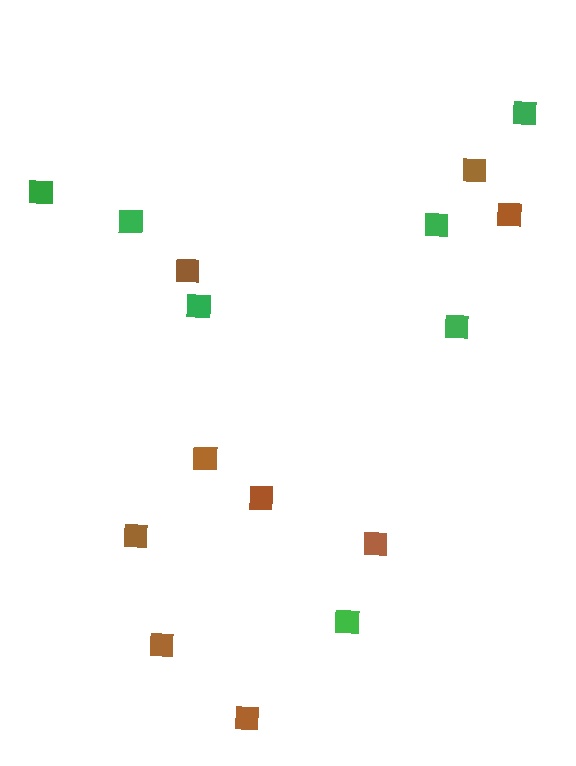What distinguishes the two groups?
There are 2 groups: one group of green squares (7) and one group of brown squares (9).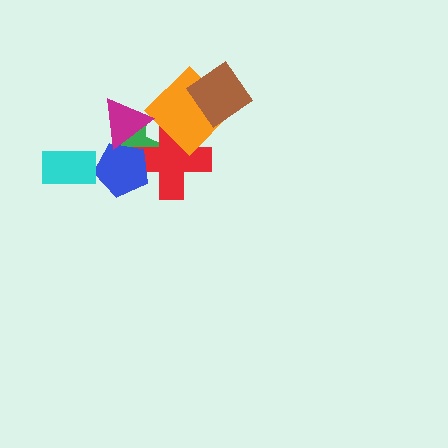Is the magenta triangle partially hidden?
No, no other shape covers it.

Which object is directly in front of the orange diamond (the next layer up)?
The magenta triangle is directly in front of the orange diamond.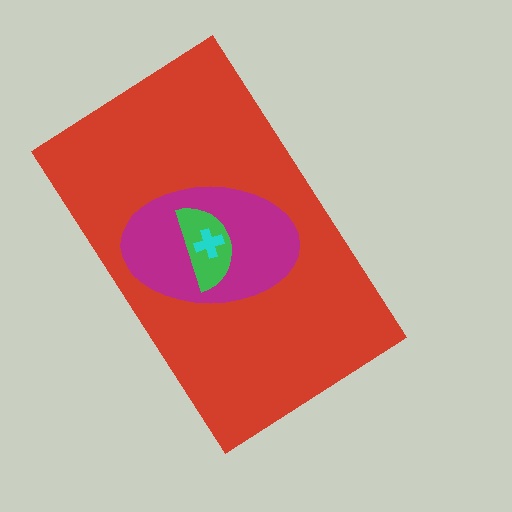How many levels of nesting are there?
4.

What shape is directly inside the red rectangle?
The magenta ellipse.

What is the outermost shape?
The red rectangle.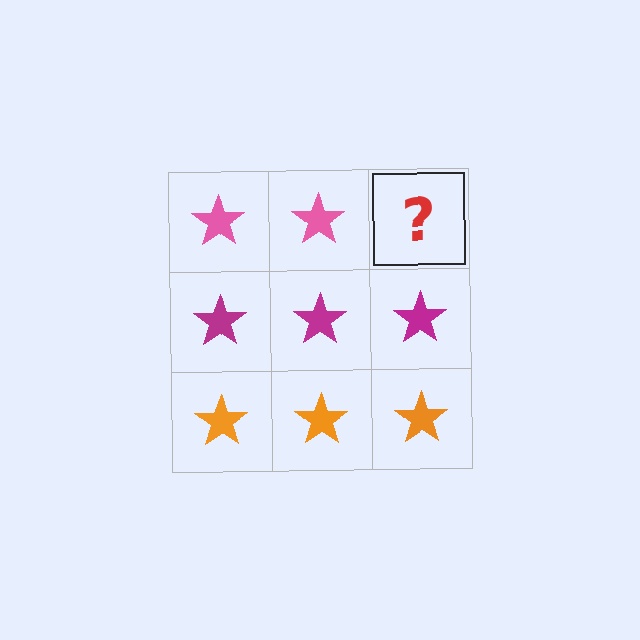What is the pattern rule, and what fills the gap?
The rule is that each row has a consistent color. The gap should be filled with a pink star.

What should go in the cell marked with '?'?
The missing cell should contain a pink star.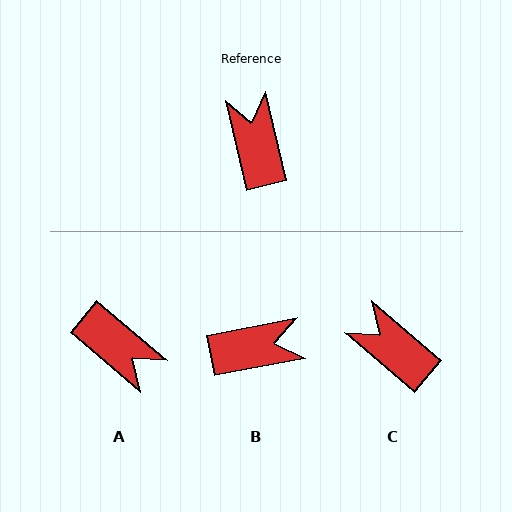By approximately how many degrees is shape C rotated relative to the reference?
Approximately 36 degrees counter-clockwise.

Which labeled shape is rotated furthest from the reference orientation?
A, about 143 degrees away.